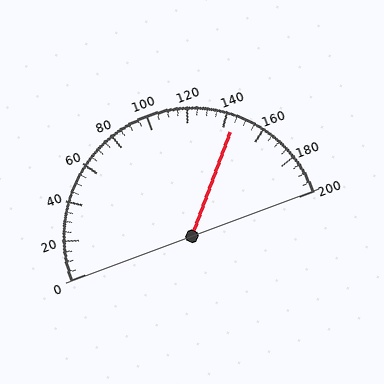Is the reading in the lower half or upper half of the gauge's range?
The reading is in the upper half of the range (0 to 200).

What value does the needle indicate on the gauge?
The needle indicates approximately 145.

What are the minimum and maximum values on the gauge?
The gauge ranges from 0 to 200.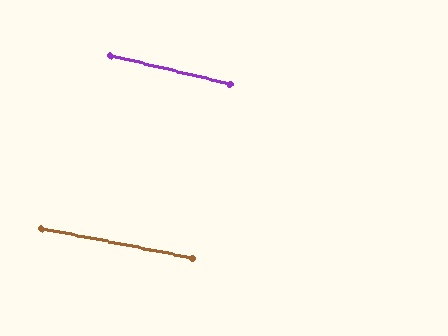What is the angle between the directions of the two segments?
Approximately 2 degrees.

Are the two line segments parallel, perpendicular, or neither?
Parallel — their directions differ by only 1.9°.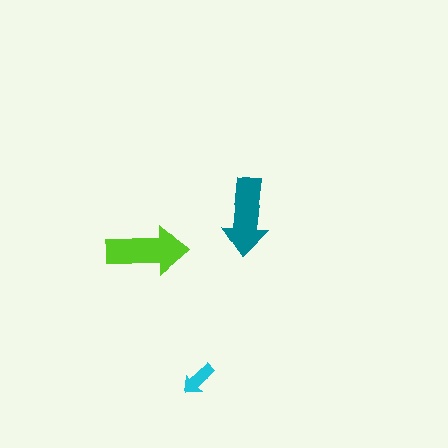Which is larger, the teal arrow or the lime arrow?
The lime one.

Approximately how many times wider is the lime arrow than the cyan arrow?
About 2.5 times wider.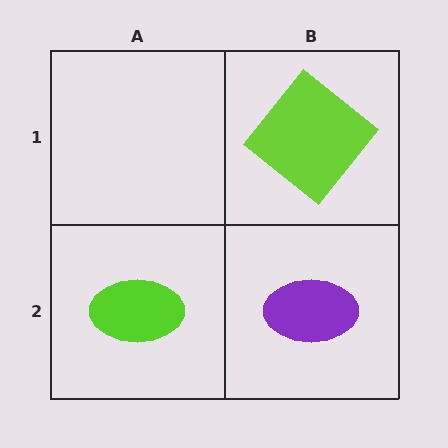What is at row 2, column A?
A lime ellipse.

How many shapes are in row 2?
2 shapes.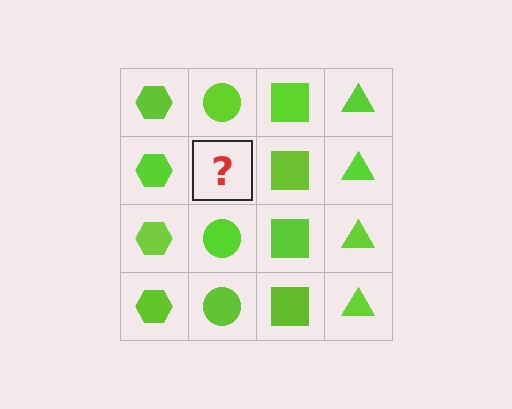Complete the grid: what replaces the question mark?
The question mark should be replaced with a lime circle.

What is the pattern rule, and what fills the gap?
The rule is that each column has a consistent shape. The gap should be filled with a lime circle.